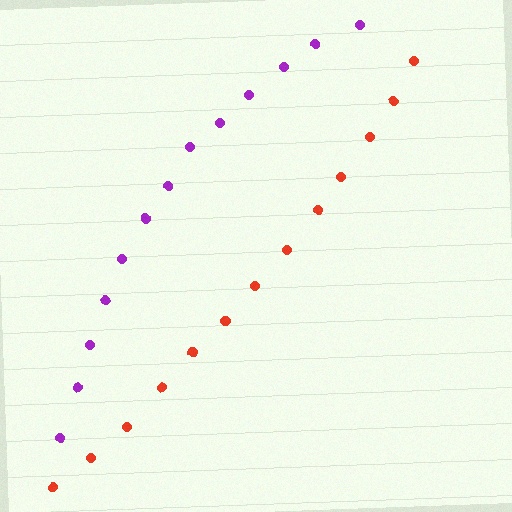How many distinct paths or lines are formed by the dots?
There are 2 distinct paths.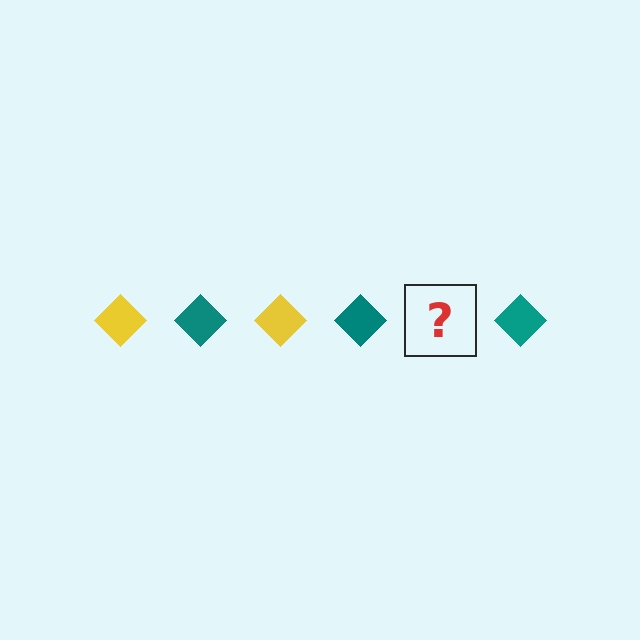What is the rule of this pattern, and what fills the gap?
The rule is that the pattern cycles through yellow, teal diamonds. The gap should be filled with a yellow diamond.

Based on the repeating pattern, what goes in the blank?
The blank should be a yellow diamond.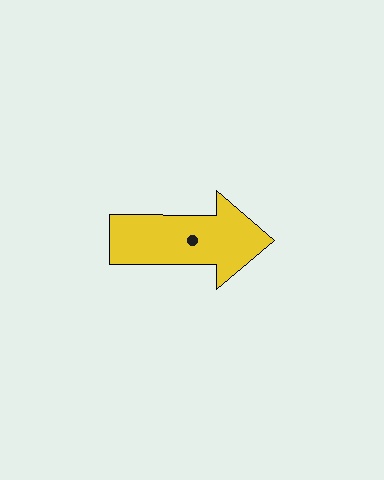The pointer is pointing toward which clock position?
Roughly 3 o'clock.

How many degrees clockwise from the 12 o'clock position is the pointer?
Approximately 90 degrees.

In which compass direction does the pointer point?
East.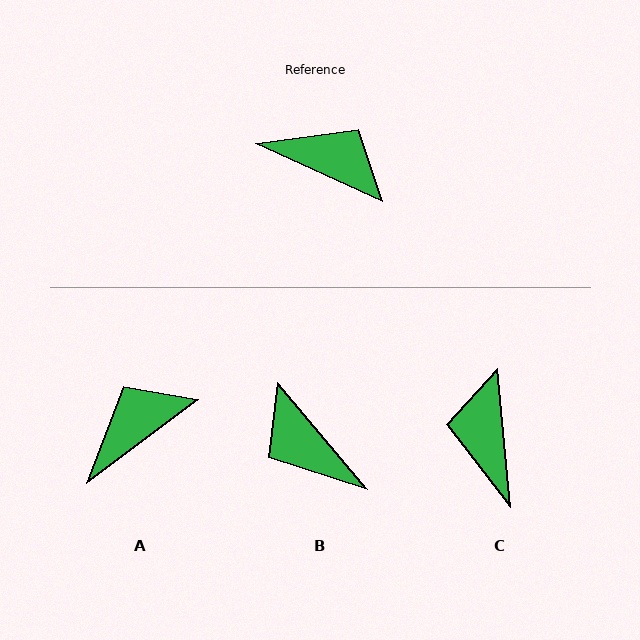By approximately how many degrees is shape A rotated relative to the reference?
Approximately 61 degrees counter-clockwise.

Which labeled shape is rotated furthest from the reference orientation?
B, about 155 degrees away.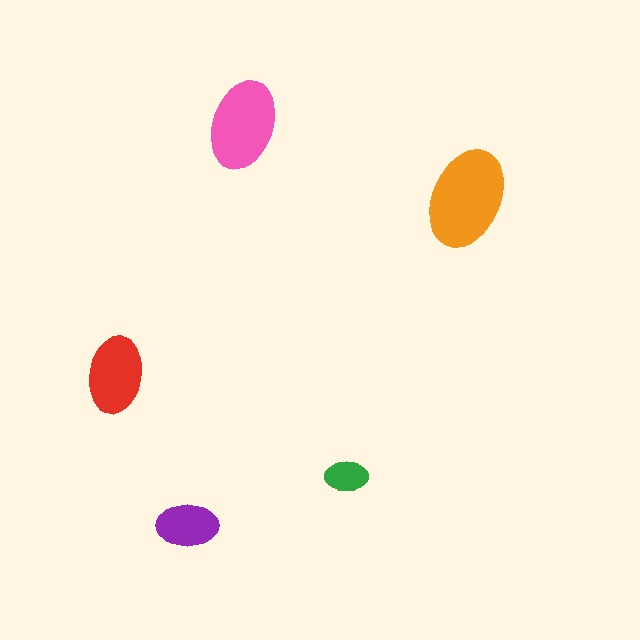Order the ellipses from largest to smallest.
the orange one, the pink one, the red one, the purple one, the green one.